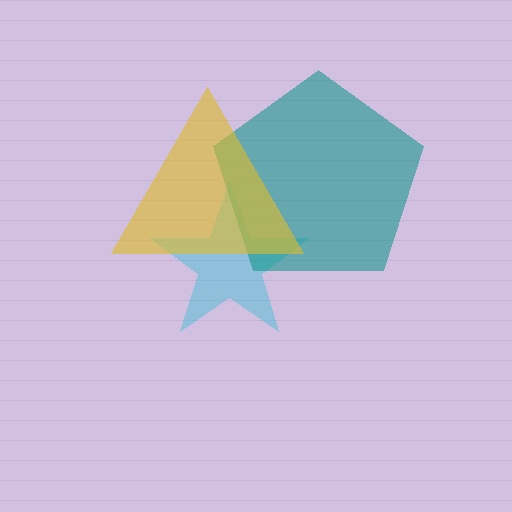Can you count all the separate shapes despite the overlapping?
Yes, there are 3 separate shapes.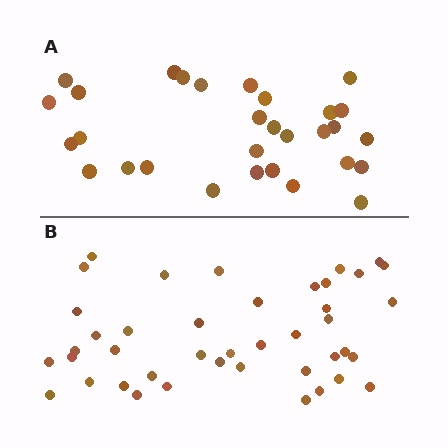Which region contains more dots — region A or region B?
Region B (the bottom region) has more dots.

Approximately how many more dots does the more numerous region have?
Region B has roughly 12 or so more dots than region A.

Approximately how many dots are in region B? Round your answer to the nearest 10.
About 40 dots. (The exact count is 42, which rounds to 40.)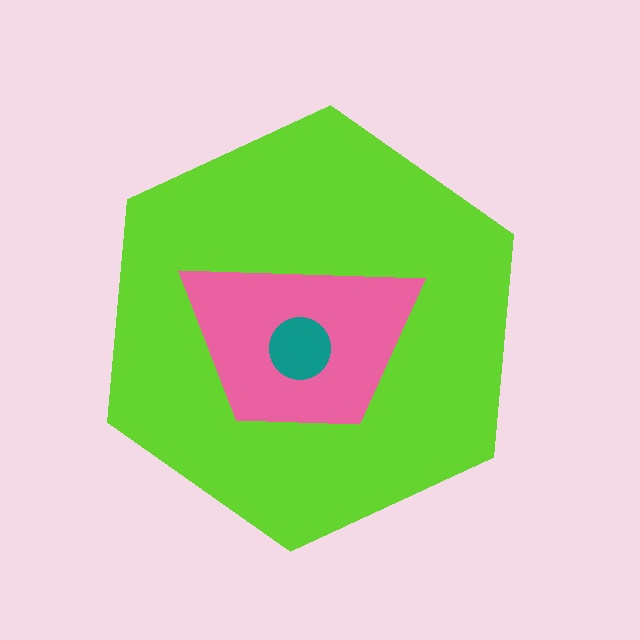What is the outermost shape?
The lime hexagon.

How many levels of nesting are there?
3.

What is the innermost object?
The teal circle.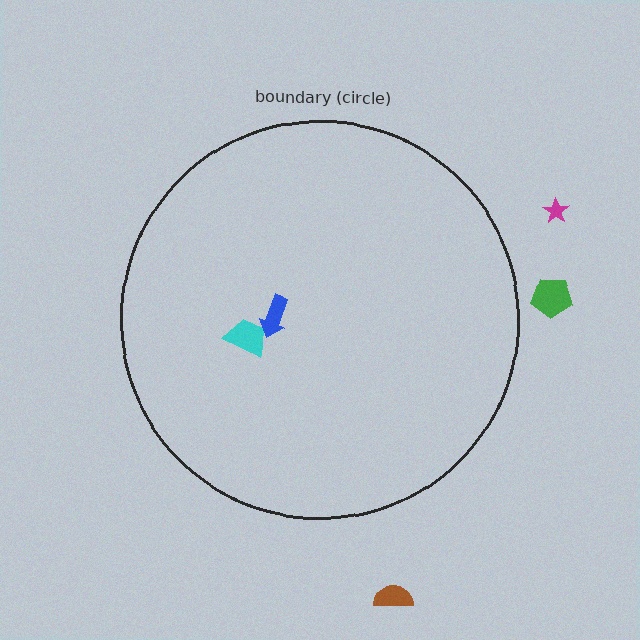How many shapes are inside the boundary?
2 inside, 3 outside.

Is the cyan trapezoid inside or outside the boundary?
Inside.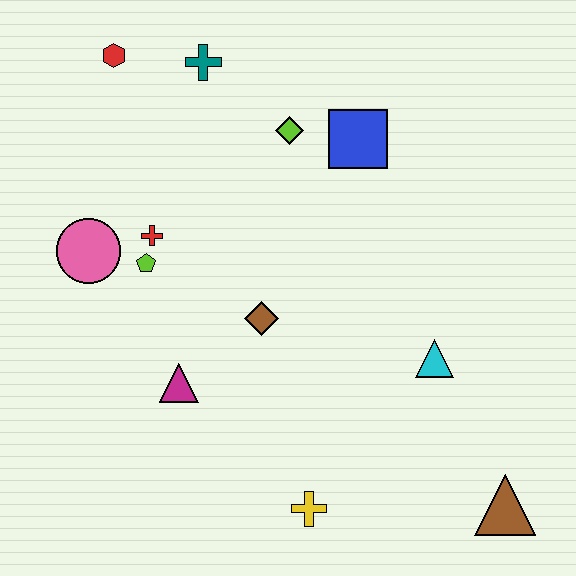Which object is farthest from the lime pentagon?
The brown triangle is farthest from the lime pentagon.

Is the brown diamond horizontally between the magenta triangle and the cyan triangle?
Yes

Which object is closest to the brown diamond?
The magenta triangle is closest to the brown diamond.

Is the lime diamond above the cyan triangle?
Yes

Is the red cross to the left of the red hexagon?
No